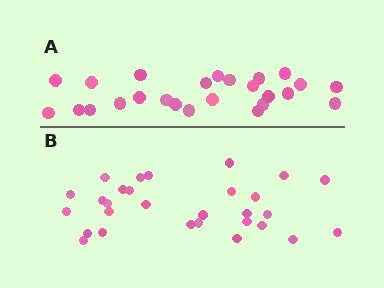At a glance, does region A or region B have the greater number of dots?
Region B (the bottom region) has more dots.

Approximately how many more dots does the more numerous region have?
Region B has about 4 more dots than region A.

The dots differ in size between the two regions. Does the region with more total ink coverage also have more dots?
No. Region A has more total ink coverage because its dots are larger, but region B actually contains more individual dots. Total area can be misleading — the number of items is what matters here.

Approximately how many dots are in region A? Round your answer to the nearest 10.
About 20 dots. (The exact count is 25, which rounds to 20.)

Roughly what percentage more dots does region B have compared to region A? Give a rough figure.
About 15% more.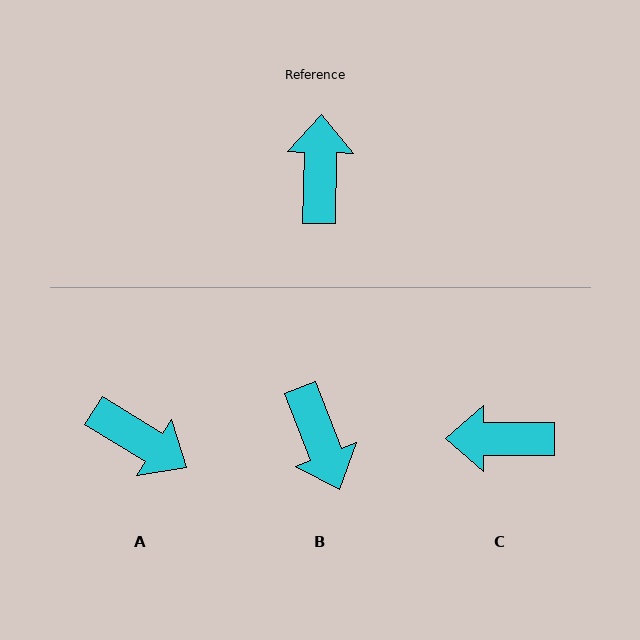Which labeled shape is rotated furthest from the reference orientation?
B, about 157 degrees away.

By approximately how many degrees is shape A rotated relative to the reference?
Approximately 120 degrees clockwise.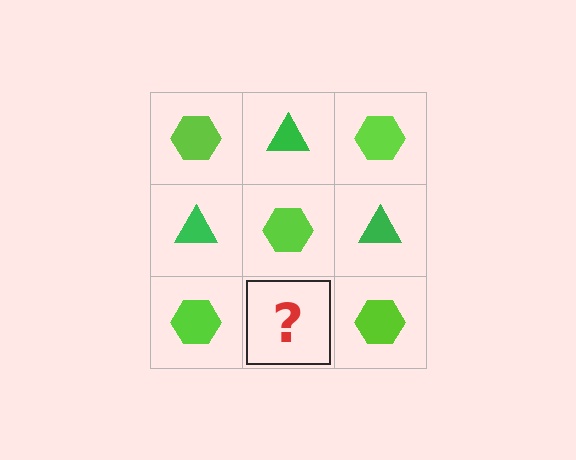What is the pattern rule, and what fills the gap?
The rule is that it alternates lime hexagon and green triangle in a checkerboard pattern. The gap should be filled with a green triangle.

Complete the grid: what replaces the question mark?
The question mark should be replaced with a green triangle.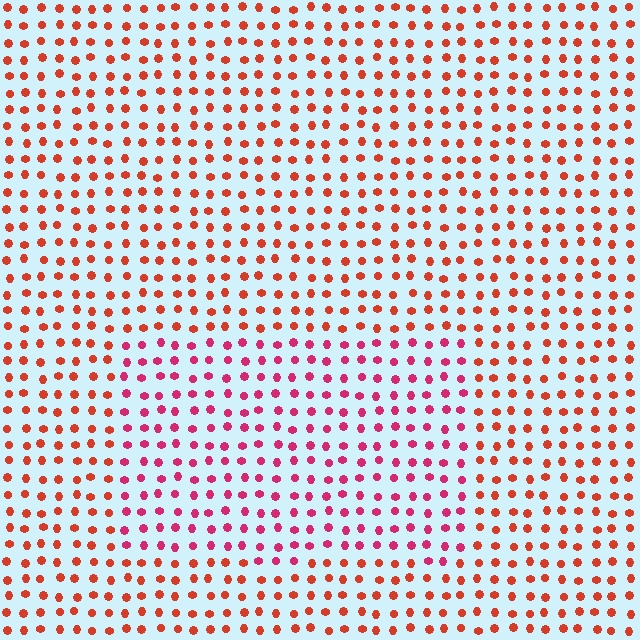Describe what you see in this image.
The image is filled with small red elements in a uniform arrangement. A rectangle-shaped region is visible where the elements are tinted to a slightly different hue, forming a subtle color boundary.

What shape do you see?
I see a rectangle.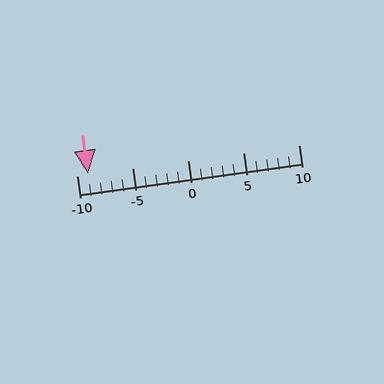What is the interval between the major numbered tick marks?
The major tick marks are spaced 5 units apart.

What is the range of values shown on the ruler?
The ruler shows values from -10 to 10.